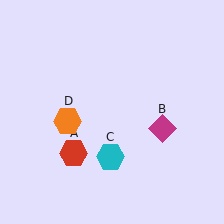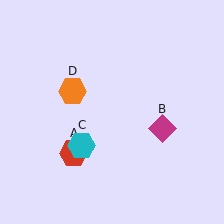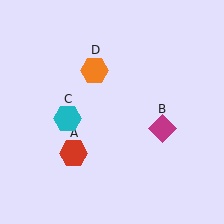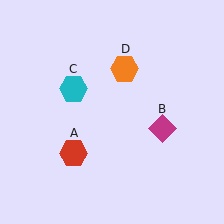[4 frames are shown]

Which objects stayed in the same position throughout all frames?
Red hexagon (object A) and magenta diamond (object B) remained stationary.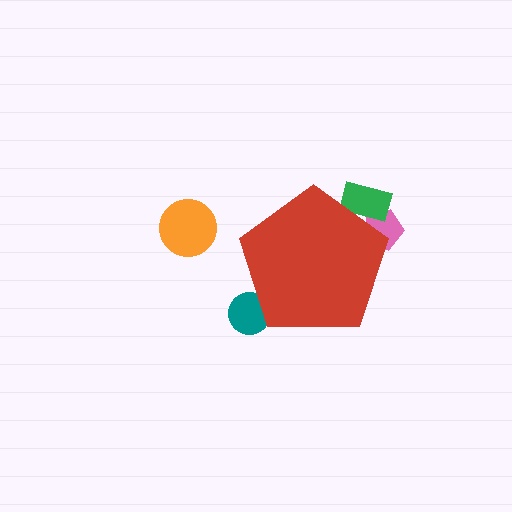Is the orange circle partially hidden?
No, the orange circle is fully visible.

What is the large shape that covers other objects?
A red pentagon.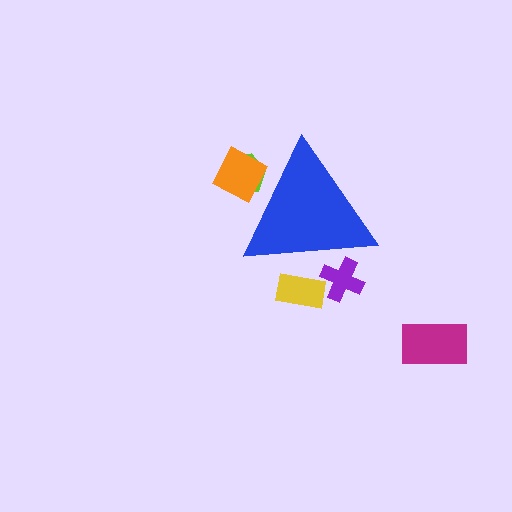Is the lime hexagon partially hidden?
Yes, the lime hexagon is partially hidden behind the blue triangle.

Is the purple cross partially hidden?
Yes, the purple cross is partially hidden behind the blue triangle.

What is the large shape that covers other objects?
A blue triangle.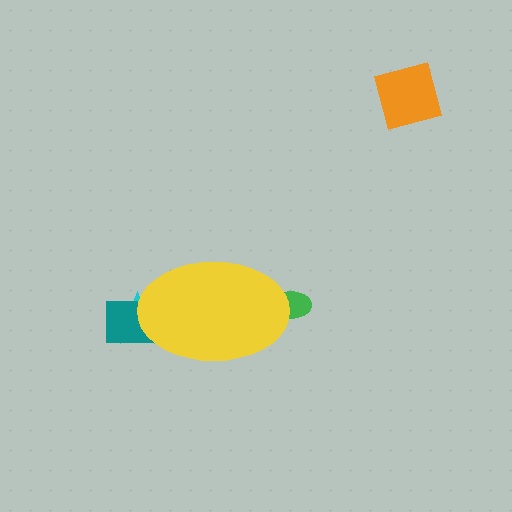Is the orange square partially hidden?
No, the orange square is fully visible.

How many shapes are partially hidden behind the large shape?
3 shapes are partially hidden.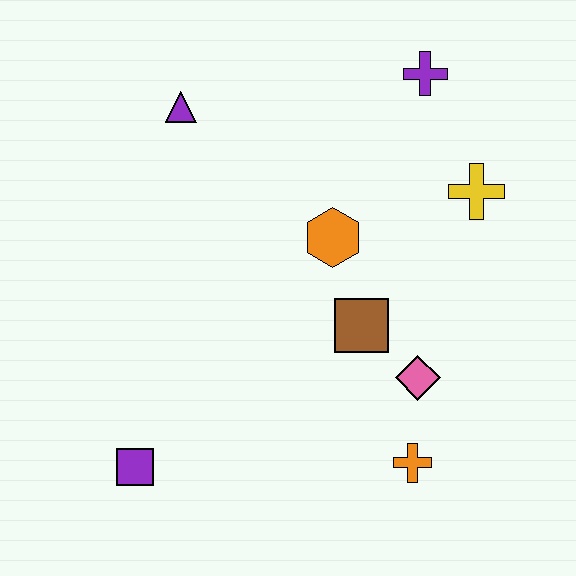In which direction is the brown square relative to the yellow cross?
The brown square is below the yellow cross.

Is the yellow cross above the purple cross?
No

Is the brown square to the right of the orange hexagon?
Yes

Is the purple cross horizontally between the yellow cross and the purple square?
Yes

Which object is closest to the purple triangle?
The orange hexagon is closest to the purple triangle.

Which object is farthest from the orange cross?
The purple triangle is farthest from the orange cross.